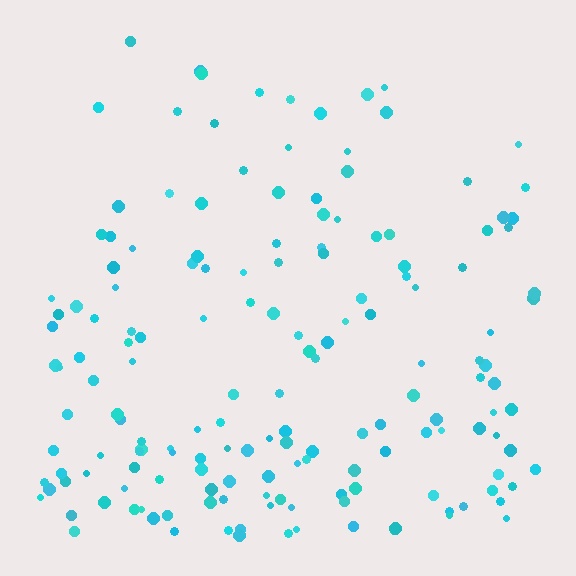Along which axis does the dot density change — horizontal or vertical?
Vertical.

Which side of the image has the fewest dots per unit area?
The top.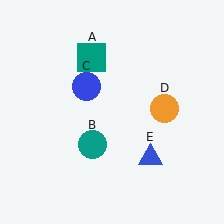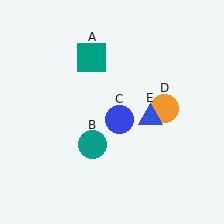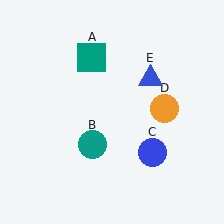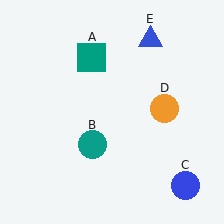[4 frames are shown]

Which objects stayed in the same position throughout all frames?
Teal square (object A) and teal circle (object B) and orange circle (object D) remained stationary.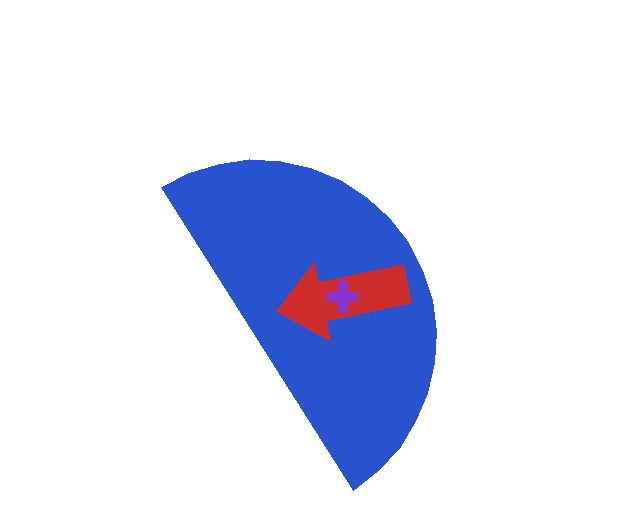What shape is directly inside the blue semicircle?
The red arrow.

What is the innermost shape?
The purple cross.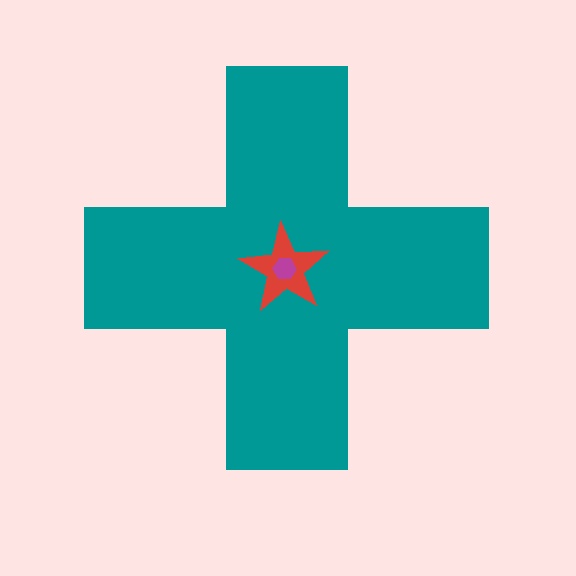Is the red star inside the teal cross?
Yes.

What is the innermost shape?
The magenta hexagon.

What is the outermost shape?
The teal cross.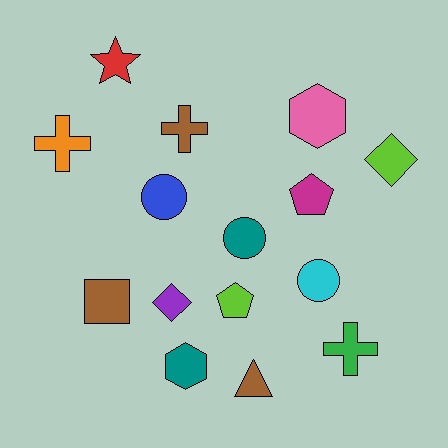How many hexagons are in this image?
There are 2 hexagons.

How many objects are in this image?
There are 15 objects.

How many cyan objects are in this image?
There is 1 cyan object.